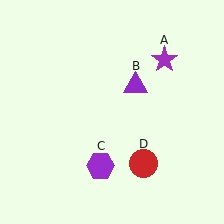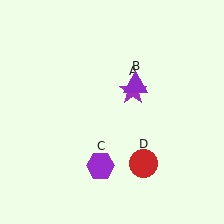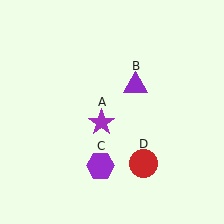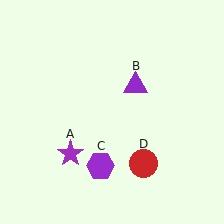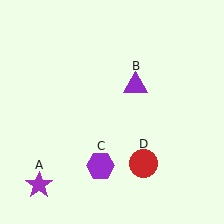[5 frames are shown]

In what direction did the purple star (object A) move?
The purple star (object A) moved down and to the left.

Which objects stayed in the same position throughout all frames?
Purple triangle (object B) and purple hexagon (object C) and red circle (object D) remained stationary.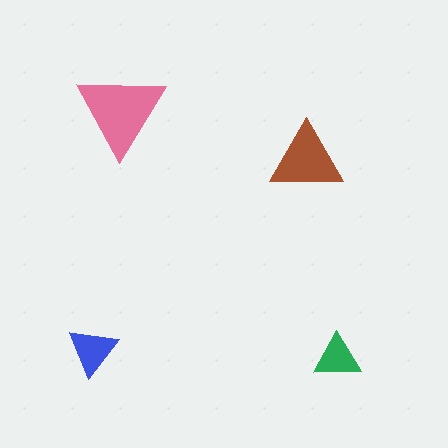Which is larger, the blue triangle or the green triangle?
The blue one.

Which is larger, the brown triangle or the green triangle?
The brown one.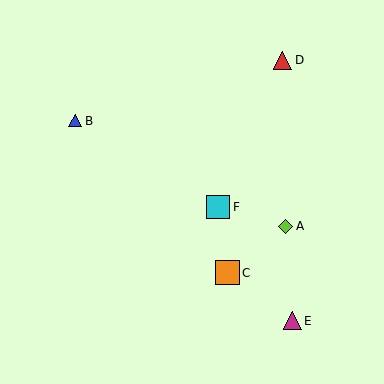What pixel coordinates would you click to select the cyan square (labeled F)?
Click at (218, 207) to select the cyan square F.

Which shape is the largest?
The orange square (labeled C) is the largest.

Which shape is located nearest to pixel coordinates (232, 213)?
The cyan square (labeled F) at (218, 207) is nearest to that location.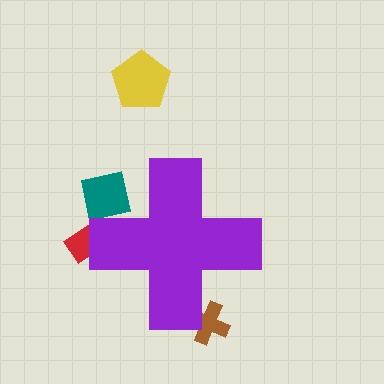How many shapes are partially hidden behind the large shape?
3 shapes are partially hidden.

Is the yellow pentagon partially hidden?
No, the yellow pentagon is fully visible.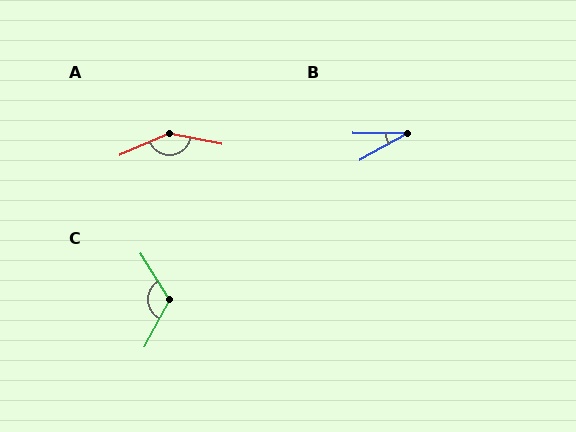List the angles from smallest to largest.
B (29°), C (120°), A (146°).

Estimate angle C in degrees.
Approximately 120 degrees.